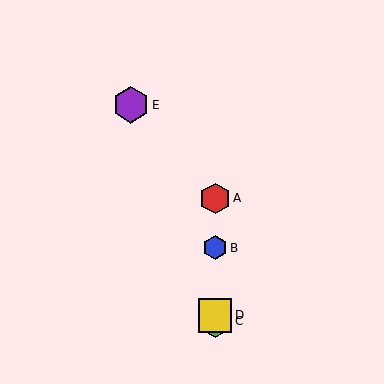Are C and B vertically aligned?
Yes, both are at x≈215.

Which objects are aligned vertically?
Objects A, B, C, D are aligned vertically.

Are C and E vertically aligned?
No, C is at x≈215 and E is at x≈131.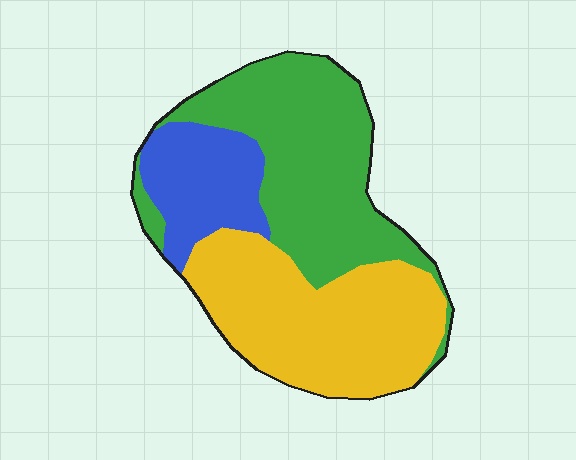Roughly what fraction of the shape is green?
Green covers about 40% of the shape.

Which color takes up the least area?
Blue, at roughly 20%.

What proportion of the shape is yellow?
Yellow covers 40% of the shape.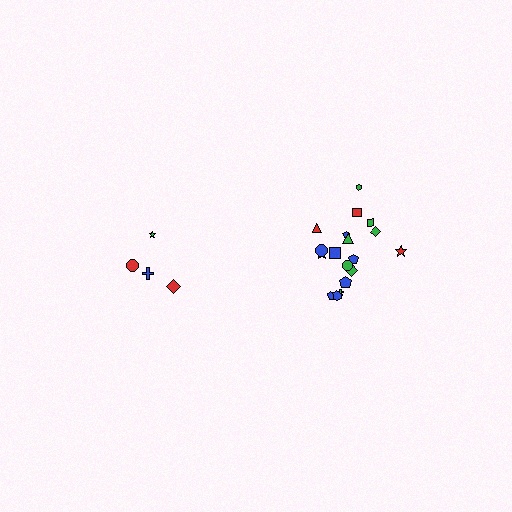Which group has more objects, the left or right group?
The right group.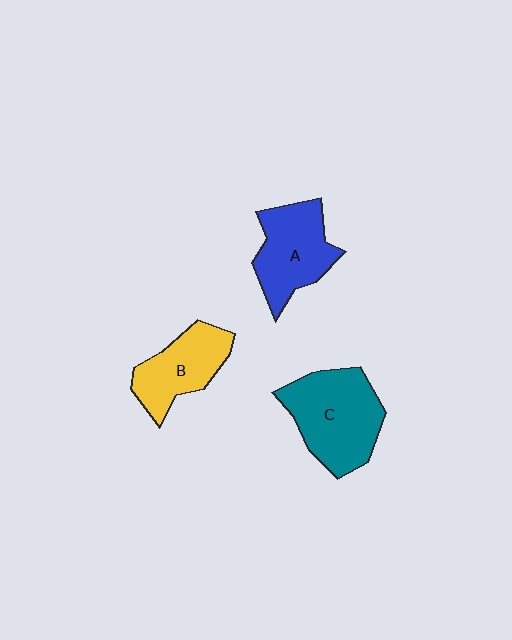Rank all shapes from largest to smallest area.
From largest to smallest: C (teal), A (blue), B (yellow).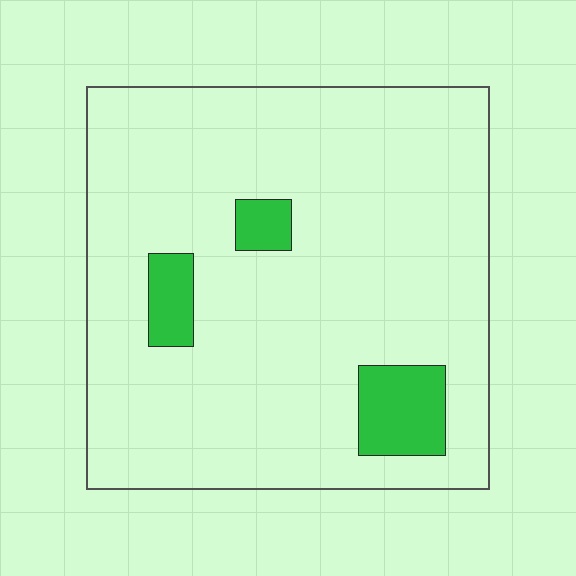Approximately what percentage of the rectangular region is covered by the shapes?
Approximately 10%.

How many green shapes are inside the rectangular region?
3.